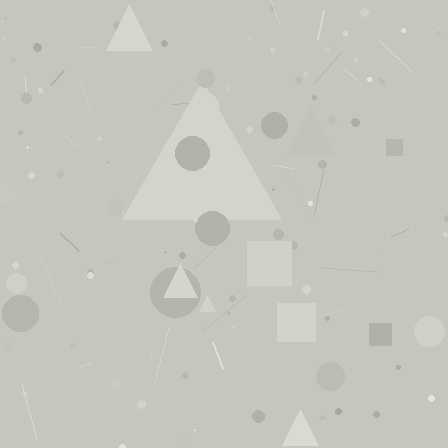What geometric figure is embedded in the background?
A triangle is embedded in the background.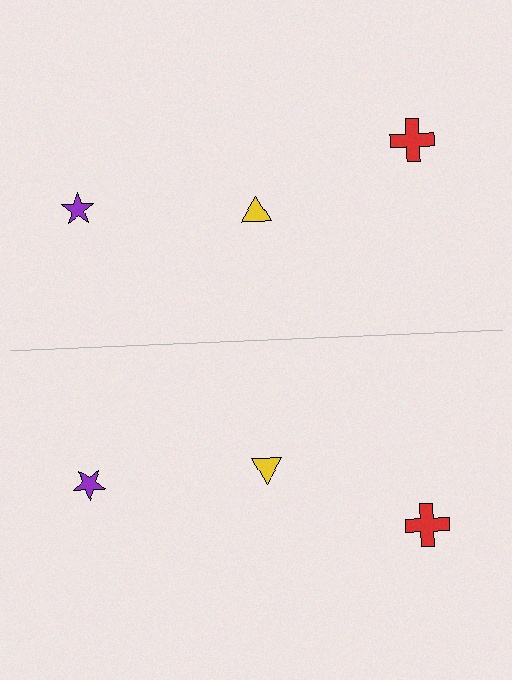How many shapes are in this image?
There are 6 shapes in this image.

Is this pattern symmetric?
Yes, this pattern has bilateral (reflection) symmetry.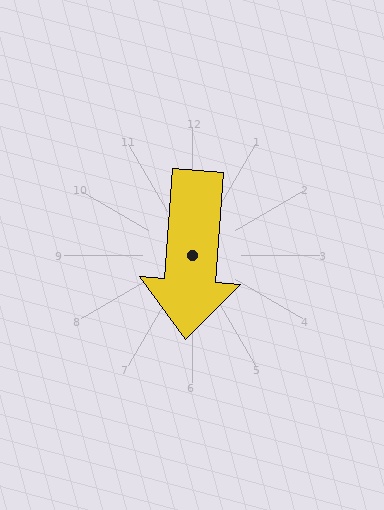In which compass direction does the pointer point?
South.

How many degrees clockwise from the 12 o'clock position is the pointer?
Approximately 184 degrees.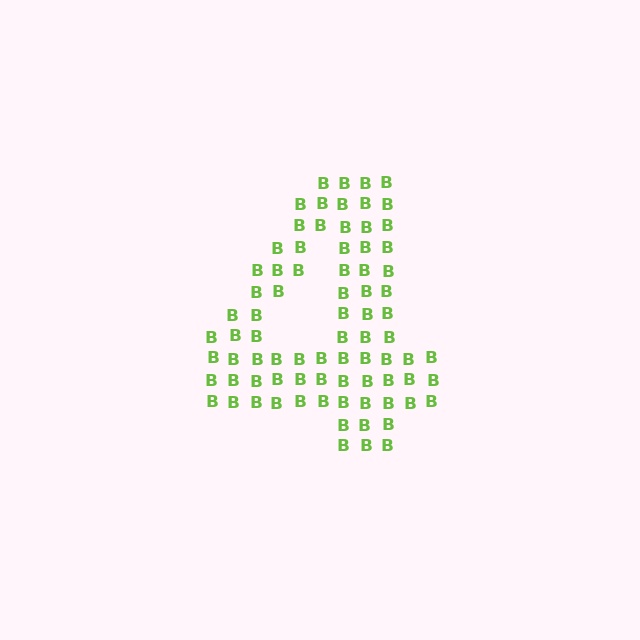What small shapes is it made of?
It is made of small letter B's.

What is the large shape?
The large shape is the digit 4.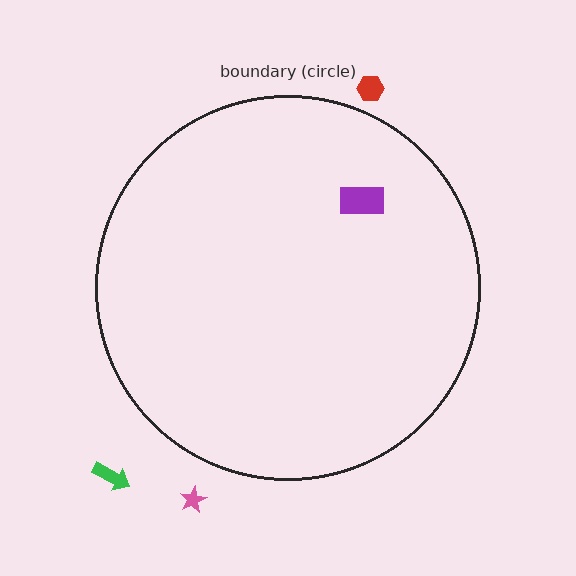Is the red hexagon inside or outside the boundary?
Outside.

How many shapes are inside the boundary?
1 inside, 3 outside.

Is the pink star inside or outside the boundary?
Outside.